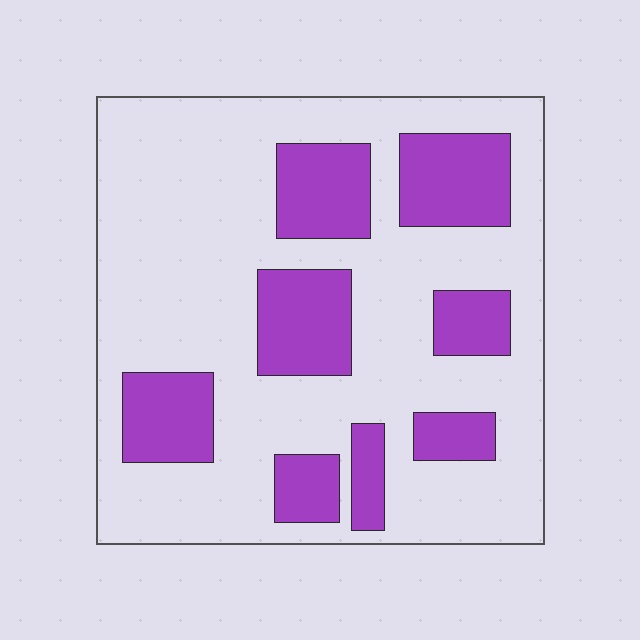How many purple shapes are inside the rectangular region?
8.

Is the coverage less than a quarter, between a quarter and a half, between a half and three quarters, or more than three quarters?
Between a quarter and a half.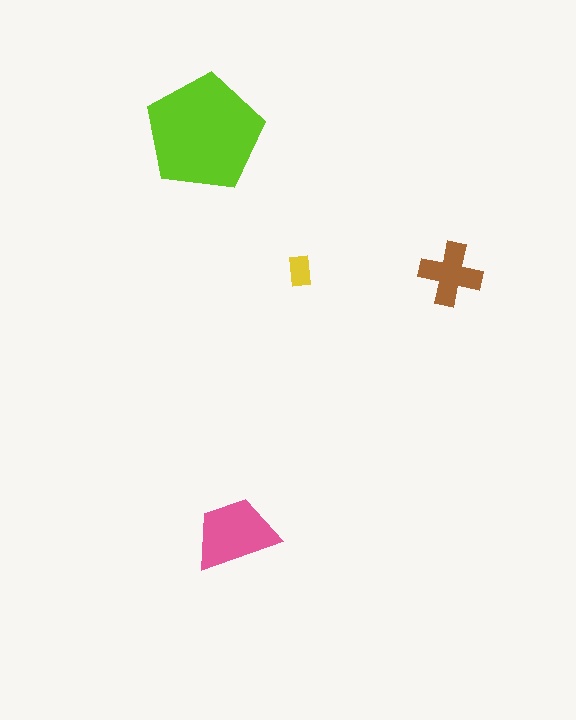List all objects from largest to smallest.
The lime pentagon, the pink trapezoid, the brown cross, the yellow rectangle.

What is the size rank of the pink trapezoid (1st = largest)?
2nd.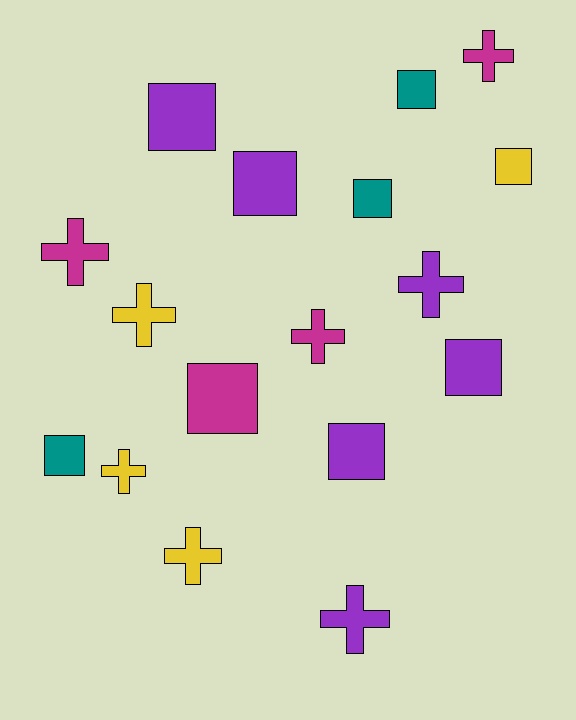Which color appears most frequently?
Purple, with 6 objects.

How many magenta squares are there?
There is 1 magenta square.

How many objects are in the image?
There are 17 objects.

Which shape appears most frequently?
Square, with 9 objects.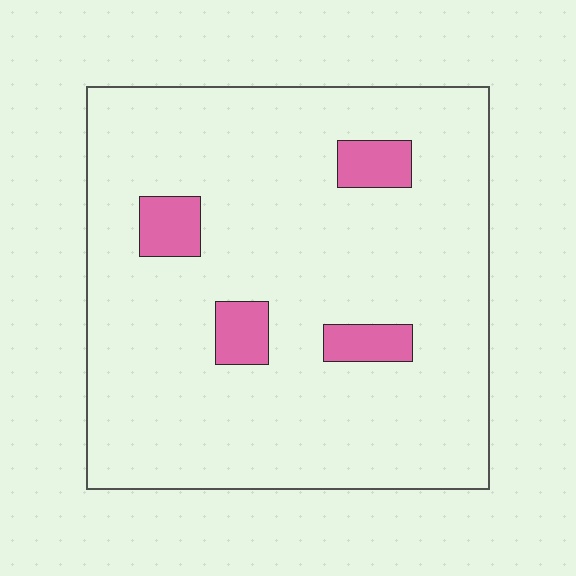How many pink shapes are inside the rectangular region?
4.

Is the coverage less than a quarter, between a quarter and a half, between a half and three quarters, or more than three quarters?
Less than a quarter.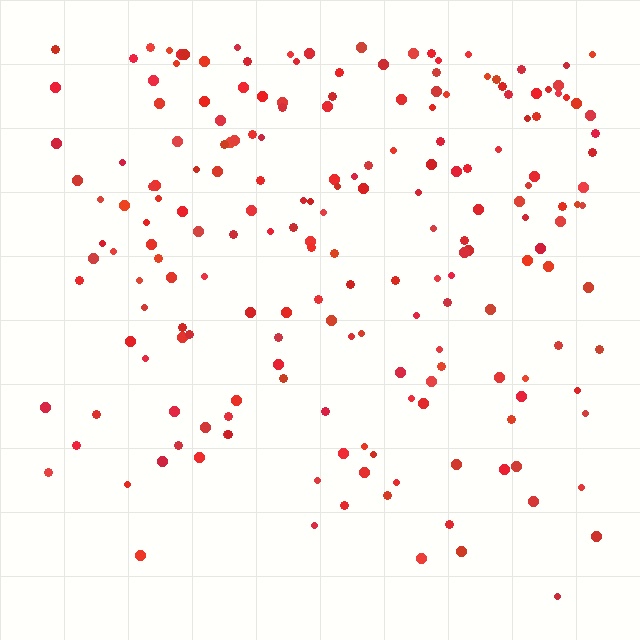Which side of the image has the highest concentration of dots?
The top.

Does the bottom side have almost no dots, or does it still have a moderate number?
Still a moderate number, just noticeably fewer than the top.